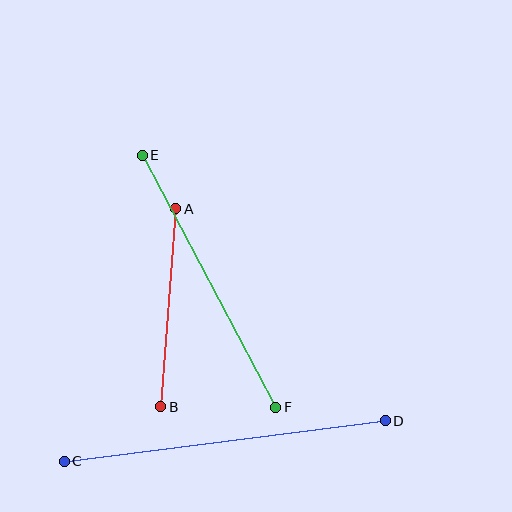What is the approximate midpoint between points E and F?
The midpoint is at approximately (209, 281) pixels.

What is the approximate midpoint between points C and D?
The midpoint is at approximately (225, 441) pixels.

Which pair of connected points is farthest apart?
Points C and D are farthest apart.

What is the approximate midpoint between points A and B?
The midpoint is at approximately (168, 308) pixels.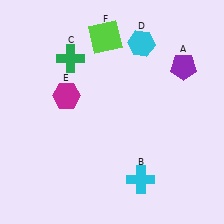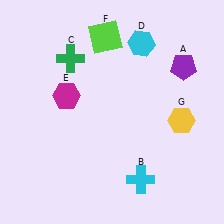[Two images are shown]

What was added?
A yellow hexagon (G) was added in Image 2.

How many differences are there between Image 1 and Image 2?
There is 1 difference between the two images.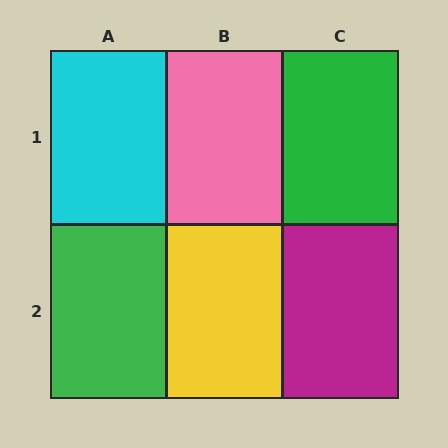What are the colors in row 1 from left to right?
Cyan, pink, green.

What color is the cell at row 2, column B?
Yellow.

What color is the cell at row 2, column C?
Magenta.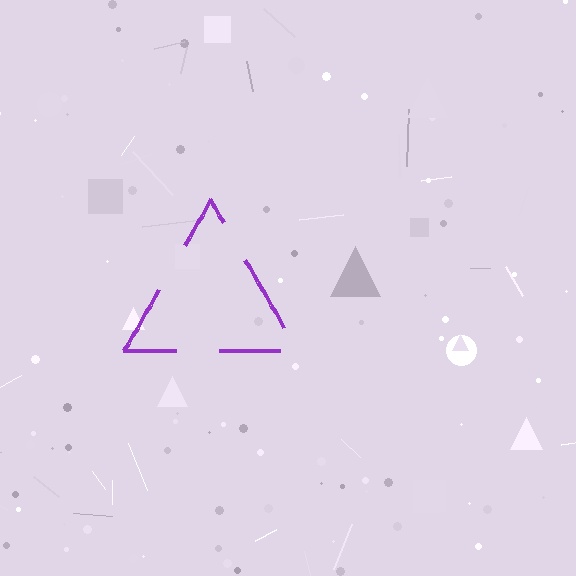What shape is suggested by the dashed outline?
The dashed outline suggests a triangle.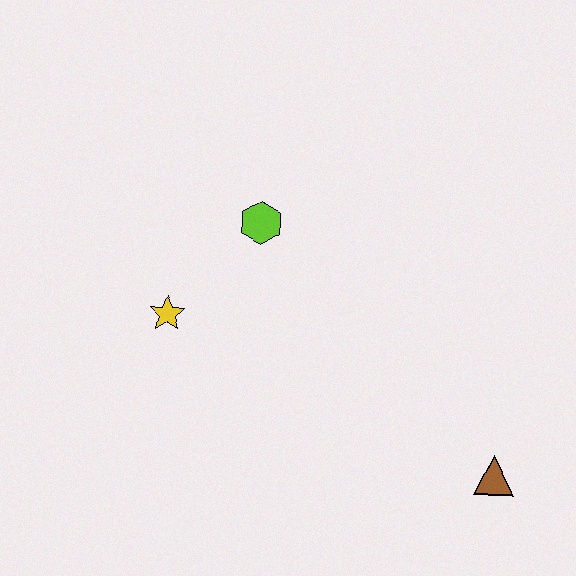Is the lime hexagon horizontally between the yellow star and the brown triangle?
Yes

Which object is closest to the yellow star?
The lime hexagon is closest to the yellow star.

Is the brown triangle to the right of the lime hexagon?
Yes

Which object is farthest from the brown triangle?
The yellow star is farthest from the brown triangle.